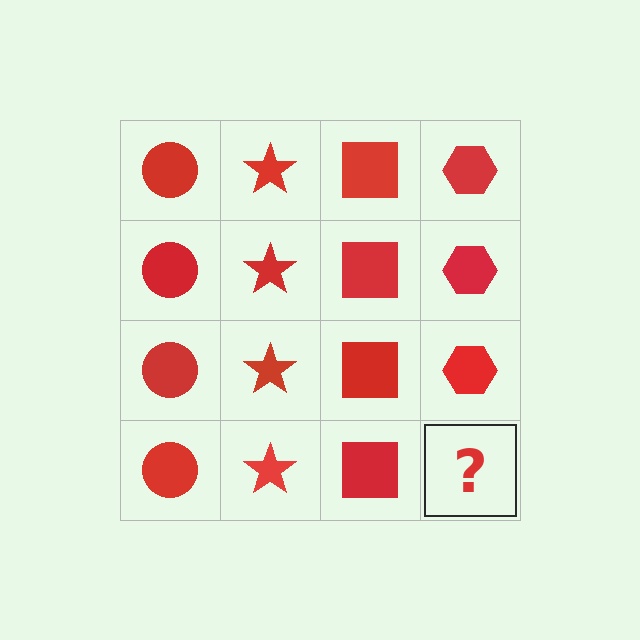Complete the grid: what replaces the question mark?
The question mark should be replaced with a red hexagon.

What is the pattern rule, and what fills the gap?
The rule is that each column has a consistent shape. The gap should be filled with a red hexagon.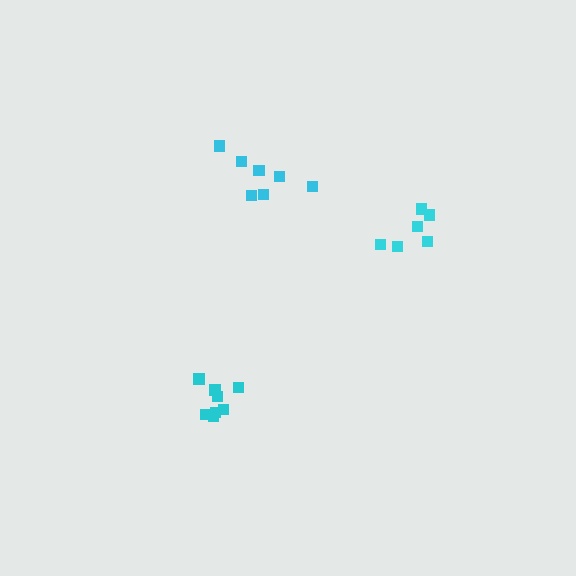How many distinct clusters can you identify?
There are 3 distinct clusters.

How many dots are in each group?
Group 1: 6 dots, Group 2: 7 dots, Group 3: 8 dots (21 total).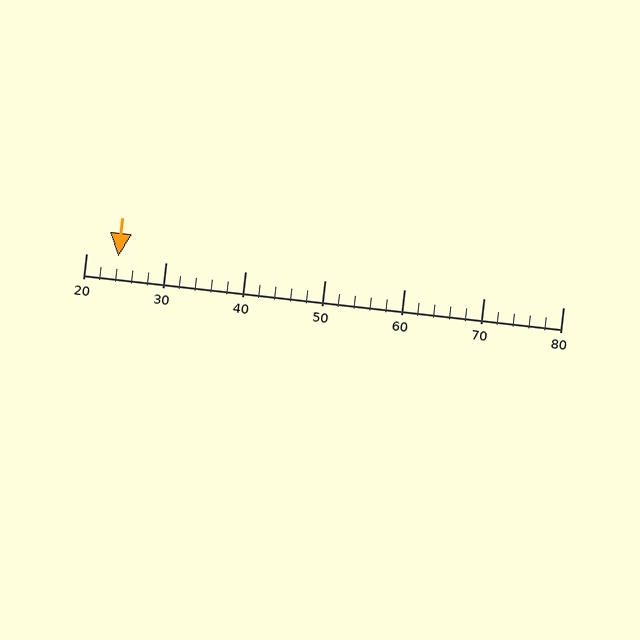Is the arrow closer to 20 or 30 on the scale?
The arrow is closer to 20.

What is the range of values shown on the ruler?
The ruler shows values from 20 to 80.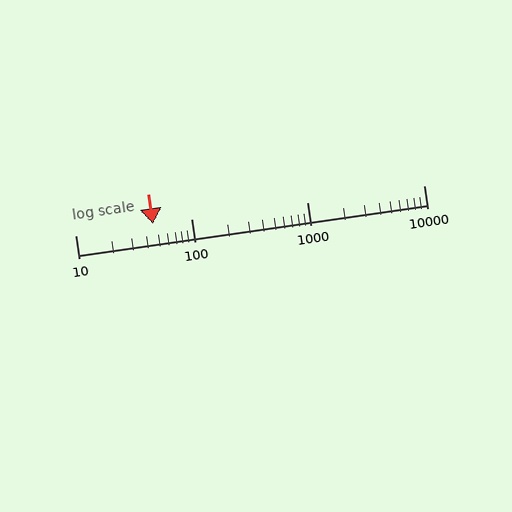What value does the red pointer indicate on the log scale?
The pointer indicates approximately 47.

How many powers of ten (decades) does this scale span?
The scale spans 3 decades, from 10 to 10000.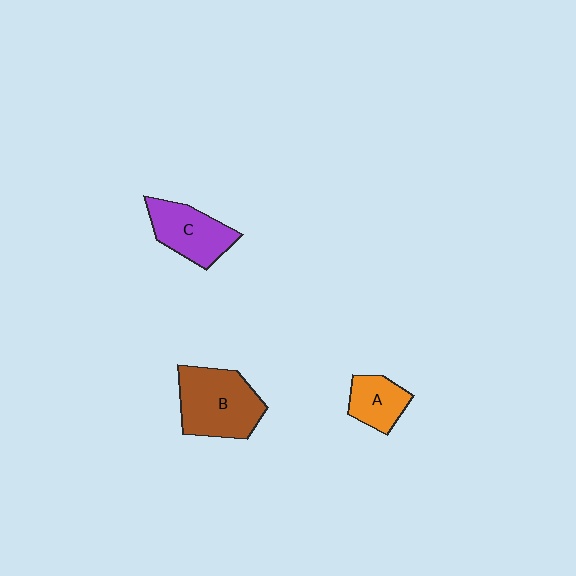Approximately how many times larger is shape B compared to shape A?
Approximately 1.9 times.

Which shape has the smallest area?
Shape A (orange).